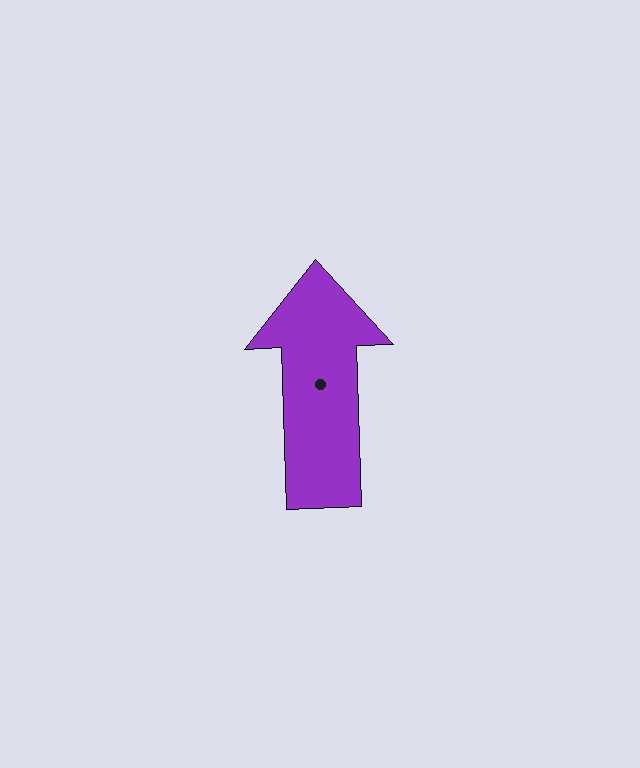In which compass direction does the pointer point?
North.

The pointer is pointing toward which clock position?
Roughly 12 o'clock.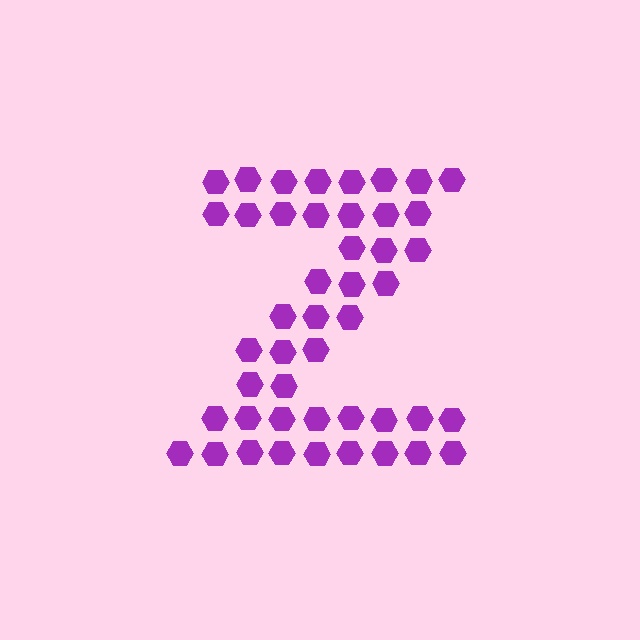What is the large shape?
The large shape is the letter Z.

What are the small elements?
The small elements are hexagons.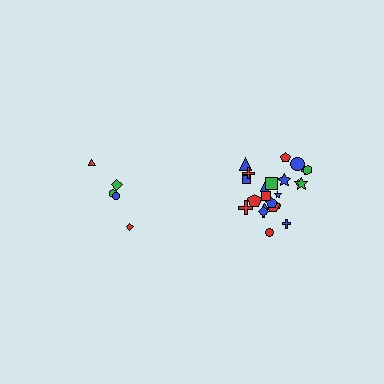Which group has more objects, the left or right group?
The right group.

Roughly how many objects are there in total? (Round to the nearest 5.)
Roughly 30 objects in total.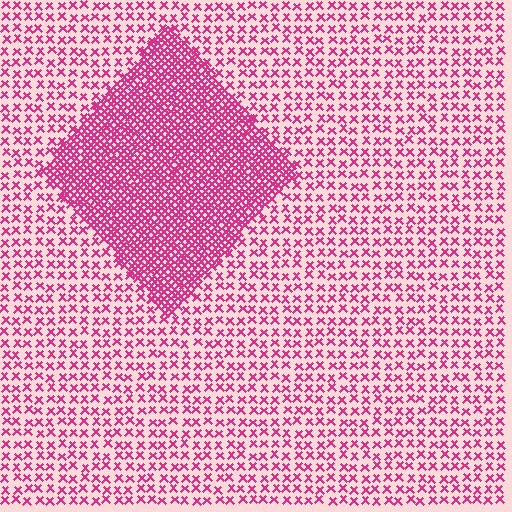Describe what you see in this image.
The image contains small magenta elements arranged at two different densities. A diamond-shaped region is visible where the elements are more densely packed than the surrounding area.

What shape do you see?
I see a diamond.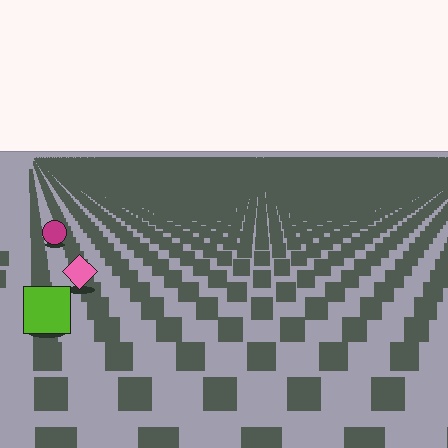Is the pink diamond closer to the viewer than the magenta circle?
Yes. The pink diamond is closer — you can tell from the texture gradient: the ground texture is coarser near it.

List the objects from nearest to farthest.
From nearest to farthest: the lime square, the pink diamond, the magenta circle.